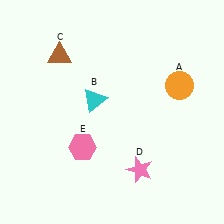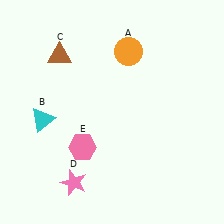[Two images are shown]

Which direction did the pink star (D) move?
The pink star (D) moved left.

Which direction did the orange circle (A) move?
The orange circle (A) moved left.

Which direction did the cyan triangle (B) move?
The cyan triangle (B) moved left.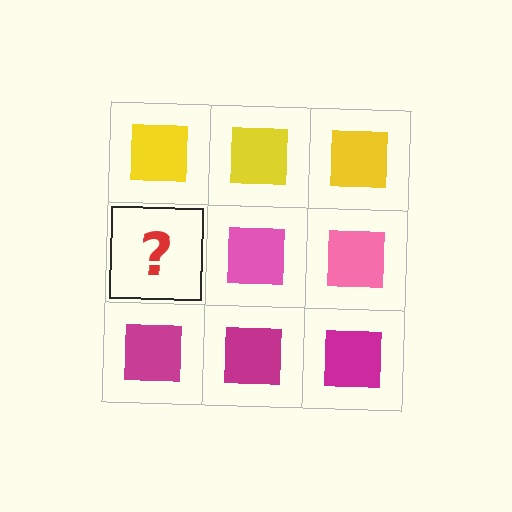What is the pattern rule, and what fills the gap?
The rule is that each row has a consistent color. The gap should be filled with a pink square.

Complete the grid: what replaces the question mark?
The question mark should be replaced with a pink square.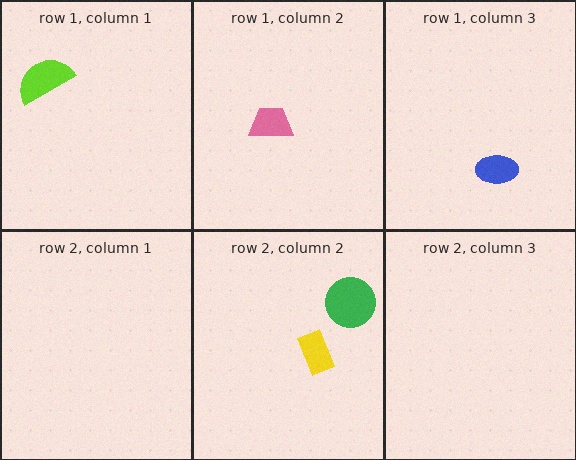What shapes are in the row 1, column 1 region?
The lime semicircle.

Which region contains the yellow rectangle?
The row 2, column 2 region.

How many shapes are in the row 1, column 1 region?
1.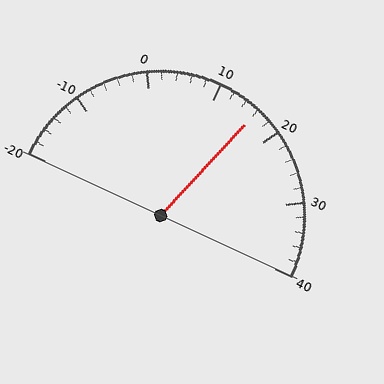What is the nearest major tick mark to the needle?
The nearest major tick mark is 20.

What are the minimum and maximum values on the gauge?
The gauge ranges from -20 to 40.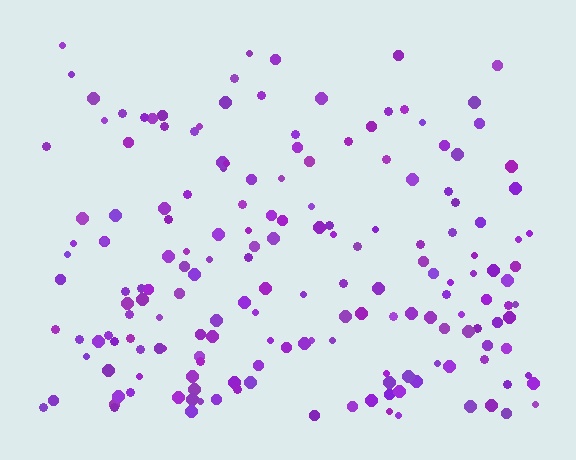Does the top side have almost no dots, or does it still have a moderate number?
Still a moderate number, just noticeably fewer than the bottom.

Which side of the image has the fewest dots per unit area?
The top.